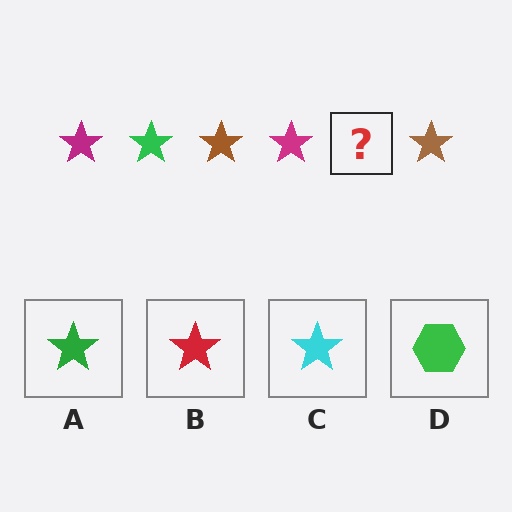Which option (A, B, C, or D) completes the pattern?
A.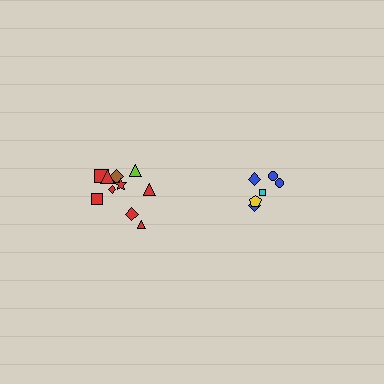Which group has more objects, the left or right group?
The left group.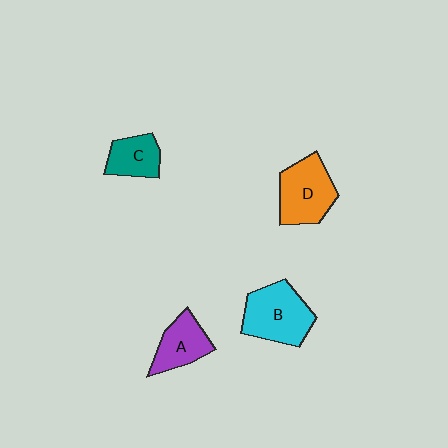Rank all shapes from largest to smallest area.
From largest to smallest: B (cyan), D (orange), A (purple), C (teal).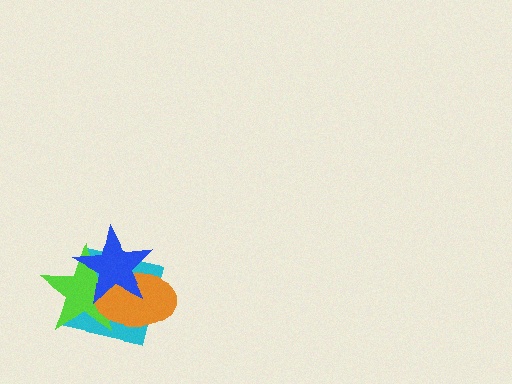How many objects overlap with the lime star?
3 objects overlap with the lime star.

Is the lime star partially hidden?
Yes, it is partially covered by another shape.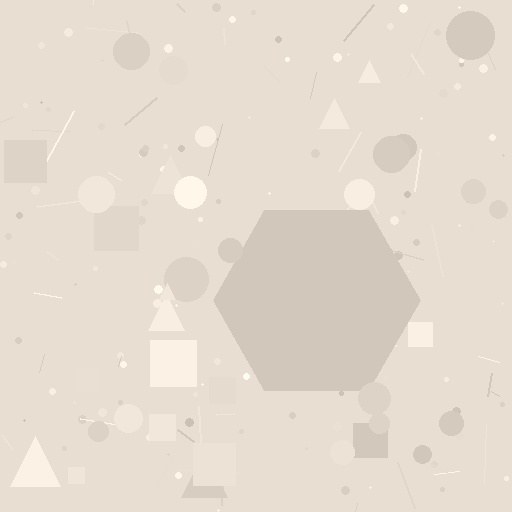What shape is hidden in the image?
A hexagon is hidden in the image.